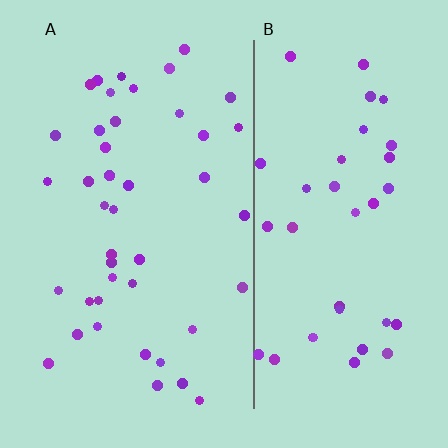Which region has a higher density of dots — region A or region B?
A (the left).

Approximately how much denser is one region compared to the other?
Approximately 1.1× — region A over region B.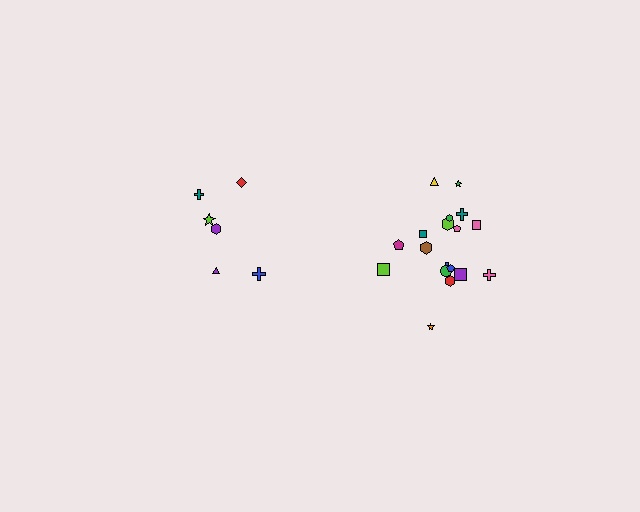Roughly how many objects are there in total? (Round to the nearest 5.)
Roughly 25 objects in total.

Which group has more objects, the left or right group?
The right group.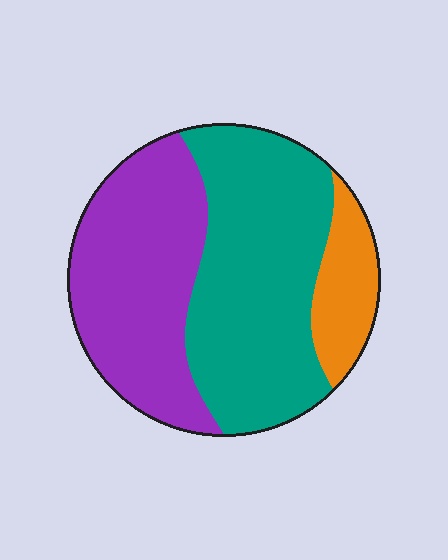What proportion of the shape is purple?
Purple takes up about two fifths (2/5) of the shape.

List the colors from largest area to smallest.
From largest to smallest: teal, purple, orange.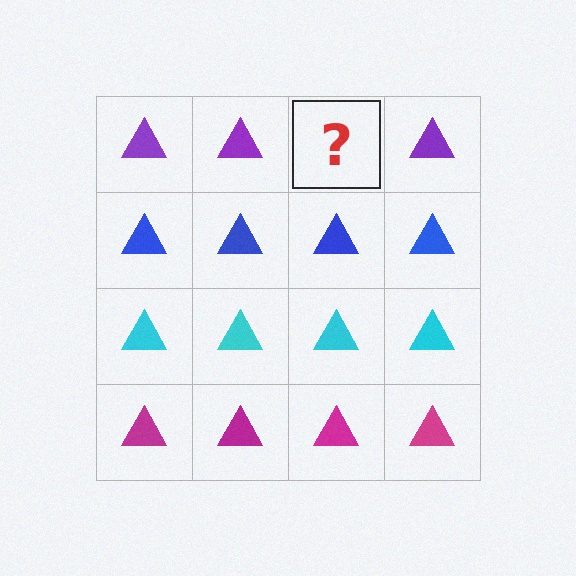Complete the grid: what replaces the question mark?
The question mark should be replaced with a purple triangle.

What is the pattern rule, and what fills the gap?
The rule is that each row has a consistent color. The gap should be filled with a purple triangle.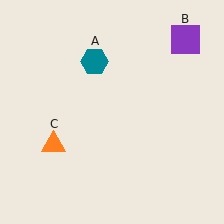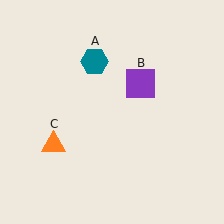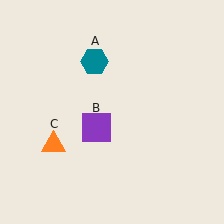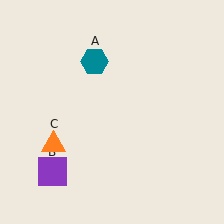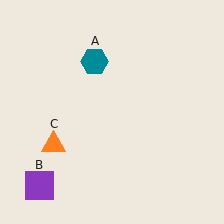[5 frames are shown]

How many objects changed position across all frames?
1 object changed position: purple square (object B).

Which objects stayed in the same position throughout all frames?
Teal hexagon (object A) and orange triangle (object C) remained stationary.